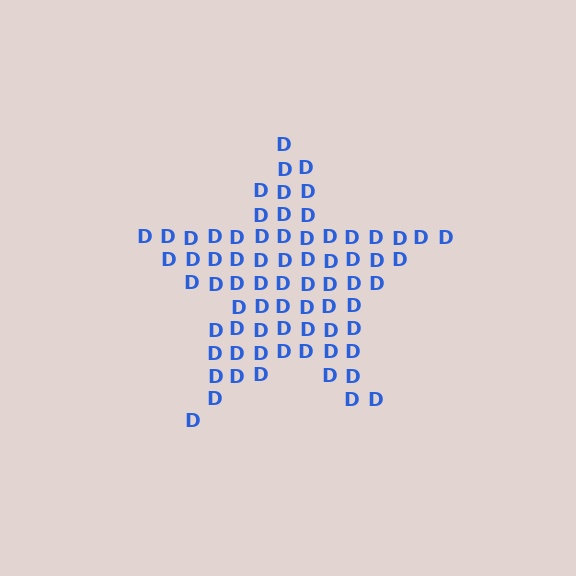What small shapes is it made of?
It is made of small letter D's.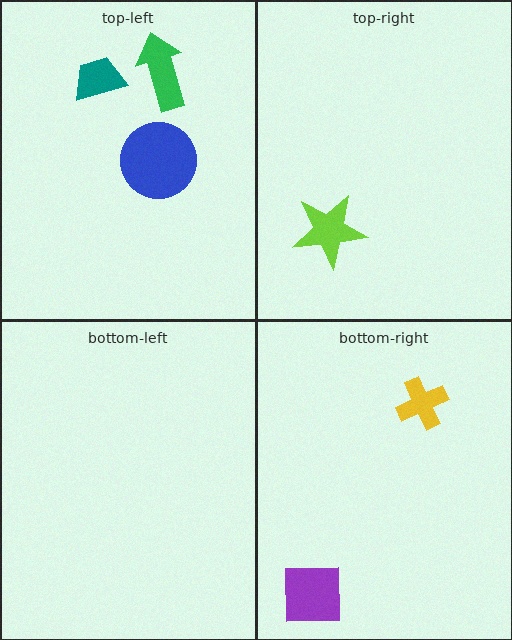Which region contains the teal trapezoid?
The top-left region.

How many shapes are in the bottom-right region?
2.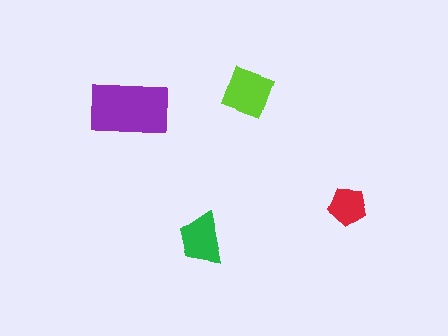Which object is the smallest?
The red pentagon.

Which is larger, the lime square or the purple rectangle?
The purple rectangle.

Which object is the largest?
The purple rectangle.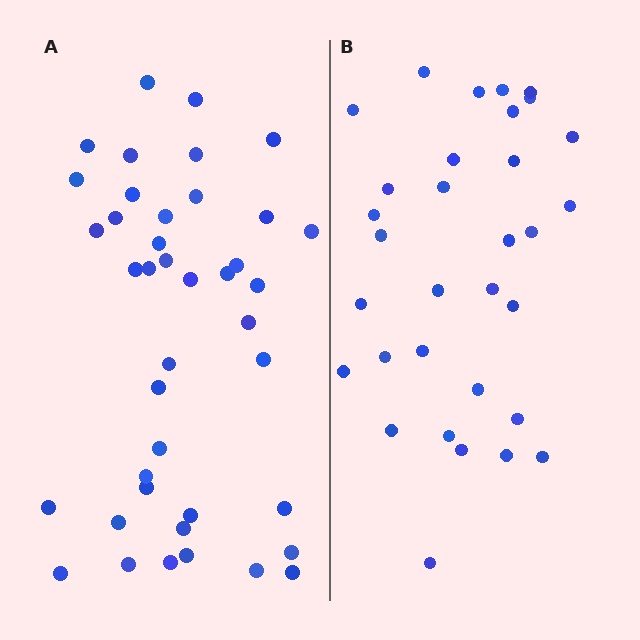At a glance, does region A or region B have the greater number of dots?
Region A (the left region) has more dots.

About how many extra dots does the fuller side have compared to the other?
Region A has roughly 8 or so more dots than region B.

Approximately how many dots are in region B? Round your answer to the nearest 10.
About 30 dots. (The exact count is 32, which rounds to 30.)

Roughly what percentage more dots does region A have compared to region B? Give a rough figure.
About 30% more.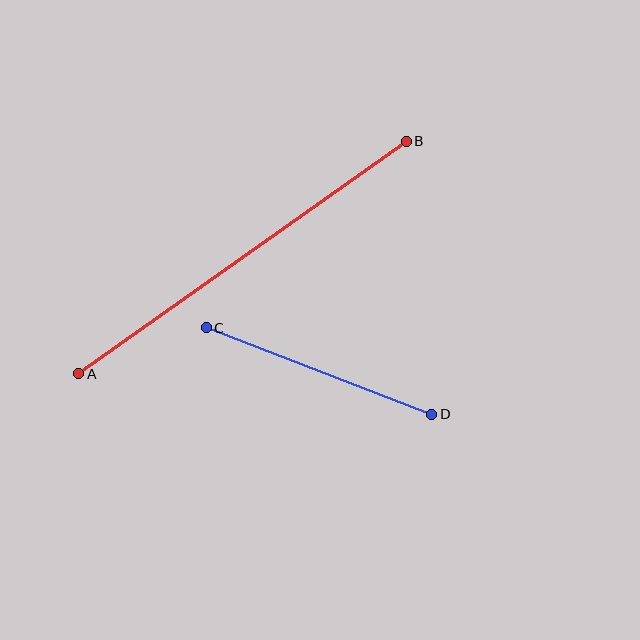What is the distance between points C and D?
The distance is approximately 242 pixels.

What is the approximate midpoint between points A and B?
The midpoint is at approximately (243, 258) pixels.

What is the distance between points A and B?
The distance is approximately 402 pixels.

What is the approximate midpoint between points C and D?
The midpoint is at approximately (319, 371) pixels.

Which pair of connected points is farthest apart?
Points A and B are farthest apart.